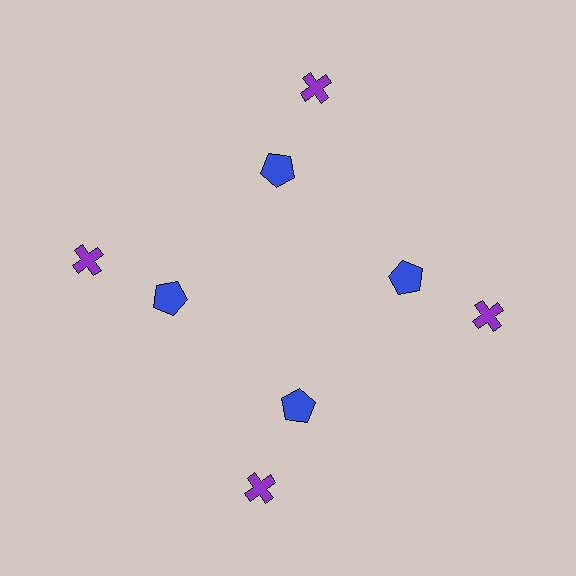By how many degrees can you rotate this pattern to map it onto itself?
The pattern maps onto itself every 90 degrees of rotation.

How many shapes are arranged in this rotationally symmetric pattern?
There are 8 shapes, arranged in 4 groups of 2.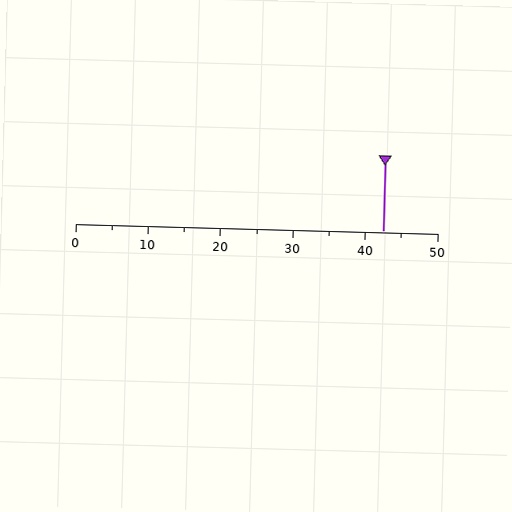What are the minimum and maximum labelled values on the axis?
The axis runs from 0 to 50.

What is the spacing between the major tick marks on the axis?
The major ticks are spaced 10 apart.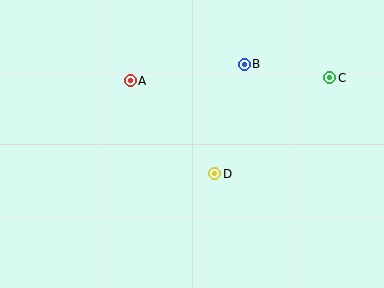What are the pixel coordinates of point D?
Point D is at (215, 174).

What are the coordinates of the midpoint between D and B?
The midpoint between D and B is at (230, 119).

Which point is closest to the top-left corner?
Point A is closest to the top-left corner.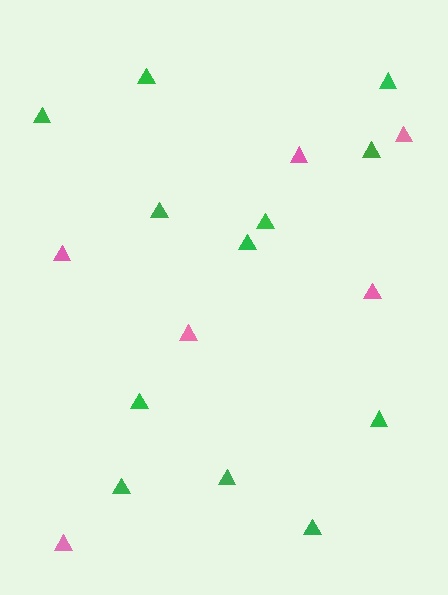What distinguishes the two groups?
There are 2 groups: one group of pink triangles (6) and one group of green triangles (12).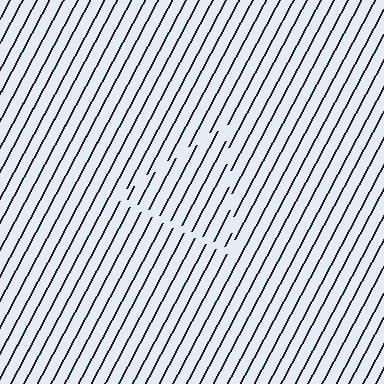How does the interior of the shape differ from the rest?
The interior of the shape contains the same grating, shifted by half a period — the contour is defined by the phase discontinuity where line-ends from the inner and outer gratings abut.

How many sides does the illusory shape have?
3 sides — the line-ends trace a triangle.